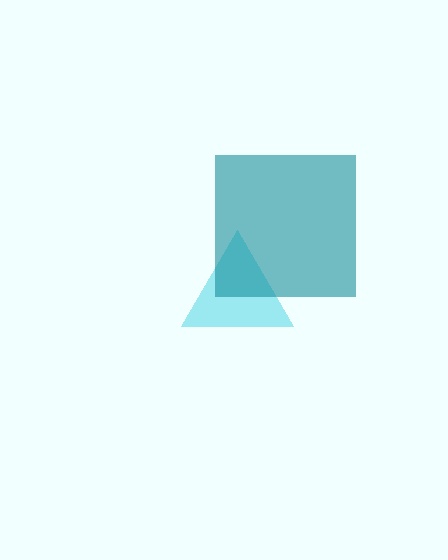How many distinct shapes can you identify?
There are 2 distinct shapes: a cyan triangle, a teal square.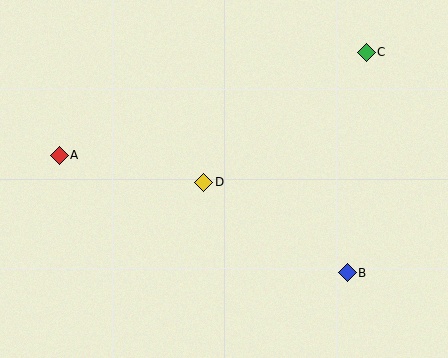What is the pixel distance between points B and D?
The distance between B and D is 169 pixels.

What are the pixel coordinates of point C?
Point C is at (366, 52).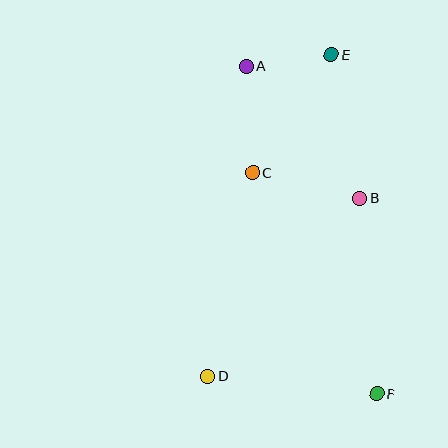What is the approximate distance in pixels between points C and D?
The distance between C and D is approximately 208 pixels.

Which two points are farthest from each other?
Points A and F are farthest from each other.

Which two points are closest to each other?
Points A and E are closest to each other.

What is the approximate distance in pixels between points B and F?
The distance between B and F is approximately 196 pixels.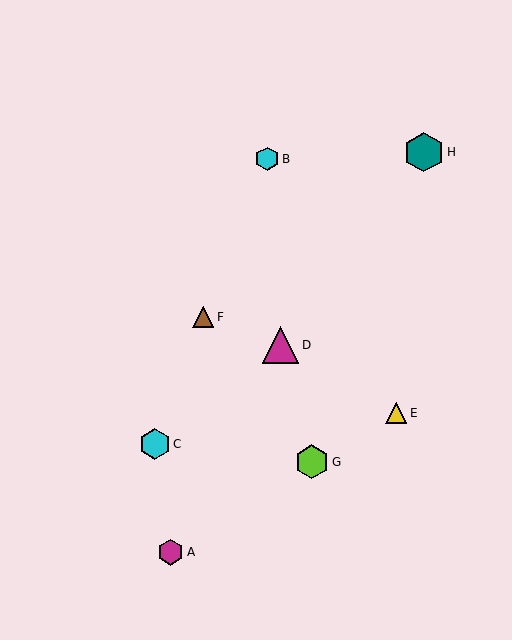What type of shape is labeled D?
Shape D is a magenta triangle.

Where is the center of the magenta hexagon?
The center of the magenta hexagon is at (171, 552).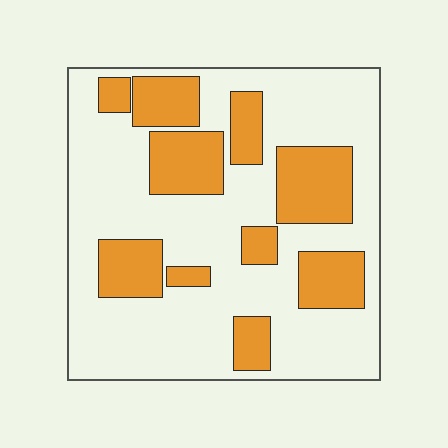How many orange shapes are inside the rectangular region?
10.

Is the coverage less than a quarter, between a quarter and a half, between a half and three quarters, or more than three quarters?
Between a quarter and a half.